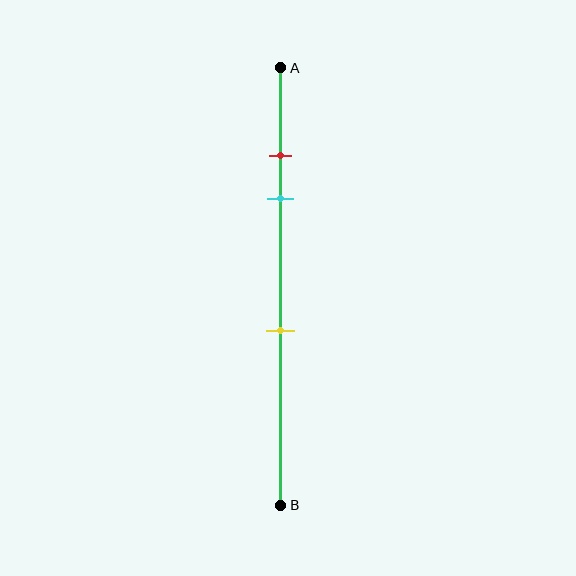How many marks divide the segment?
There are 3 marks dividing the segment.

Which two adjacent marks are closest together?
The red and cyan marks are the closest adjacent pair.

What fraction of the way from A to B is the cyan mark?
The cyan mark is approximately 30% (0.3) of the way from A to B.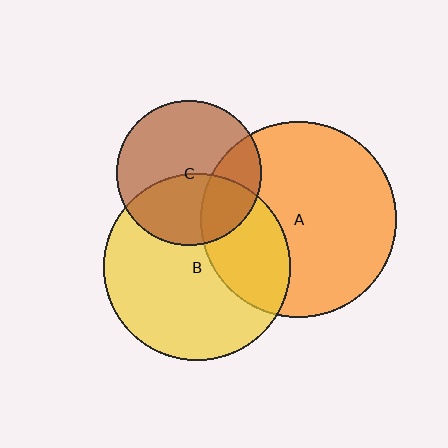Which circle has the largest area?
Circle A (orange).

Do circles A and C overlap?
Yes.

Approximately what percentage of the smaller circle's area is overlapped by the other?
Approximately 25%.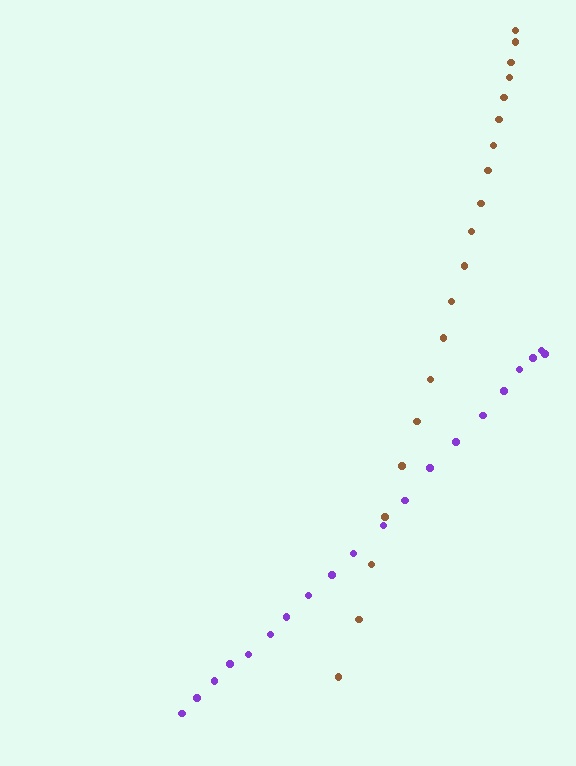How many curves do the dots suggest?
There are 2 distinct paths.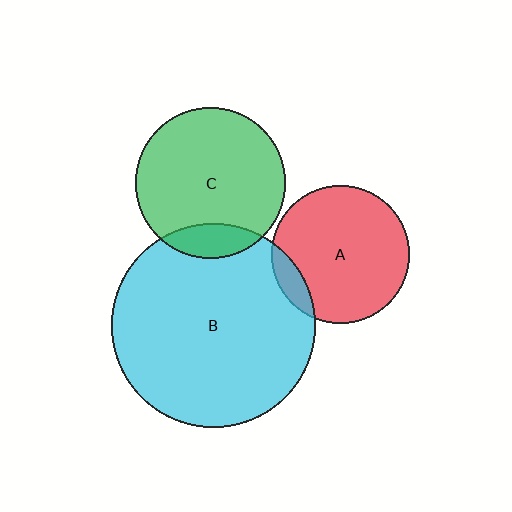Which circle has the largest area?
Circle B (cyan).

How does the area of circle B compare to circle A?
Approximately 2.2 times.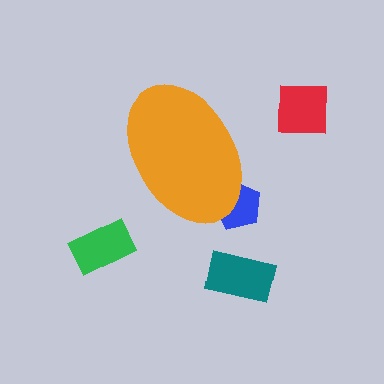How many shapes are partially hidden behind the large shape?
1 shape is partially hidden.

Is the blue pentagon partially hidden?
Yes, the blue pentagon is partially hidden behind the orange ellipse.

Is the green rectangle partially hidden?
No, the green rectangle is fully visible.